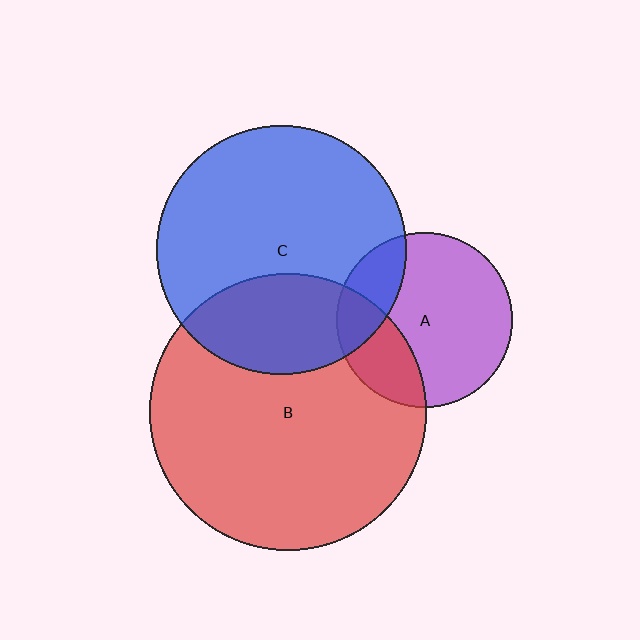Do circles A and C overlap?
Yes.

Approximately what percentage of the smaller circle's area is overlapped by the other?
Approximately 20%.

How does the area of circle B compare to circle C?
Approximately 1.2 times.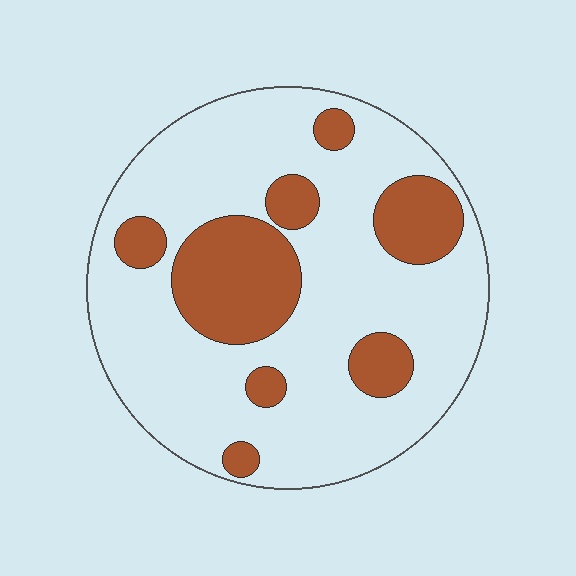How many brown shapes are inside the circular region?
8.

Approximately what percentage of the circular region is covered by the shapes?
Approximately 25%.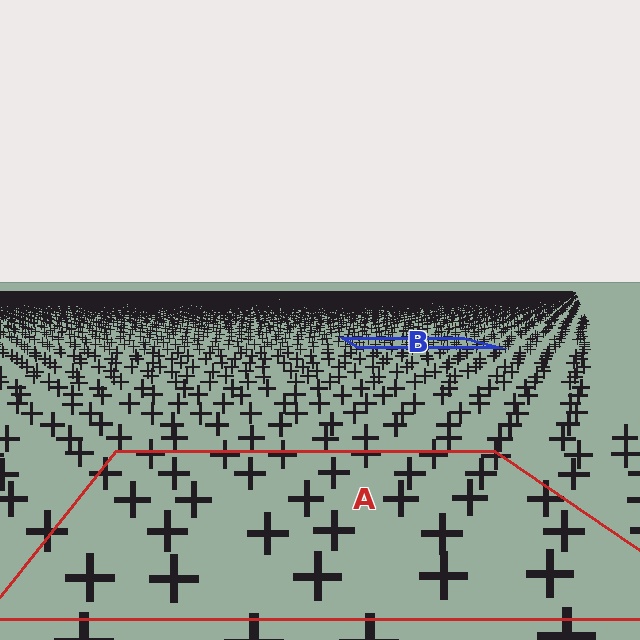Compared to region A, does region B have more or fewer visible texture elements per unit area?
Region B has more texture elements per unit area — they are packed more densely because it is farther away.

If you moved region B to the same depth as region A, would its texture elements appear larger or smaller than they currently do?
They would appear larger. At a closer depth, the same texture elements are projected at a bigger on-screen size.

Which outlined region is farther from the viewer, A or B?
Region B is farther from the viewer — the texture elements inside it appear smaller and more densely packed.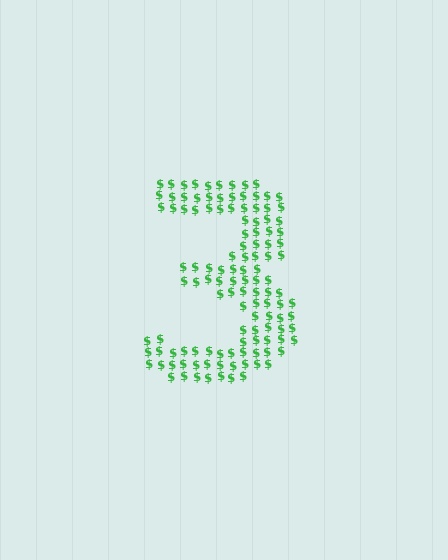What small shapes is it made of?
It is made of small dollar signs.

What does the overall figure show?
The overall figure shows the digit 3.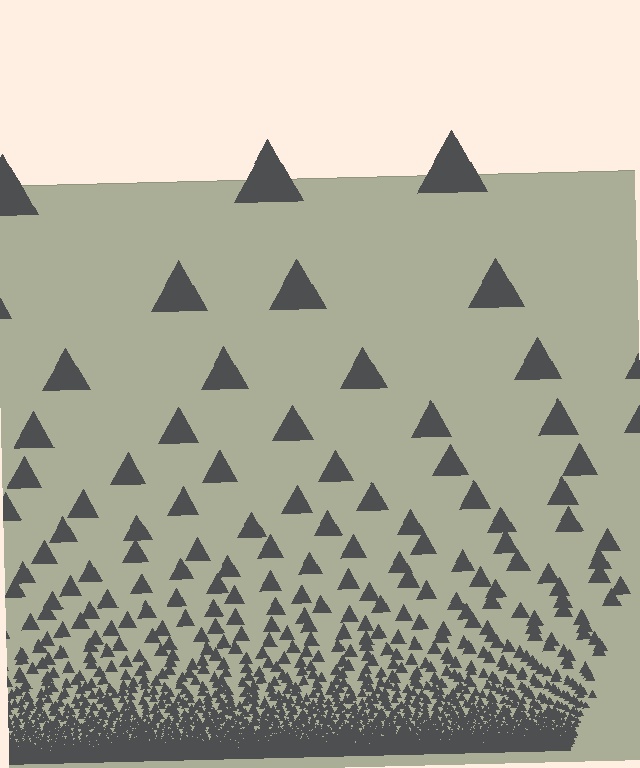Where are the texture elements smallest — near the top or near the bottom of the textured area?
Near the bottom.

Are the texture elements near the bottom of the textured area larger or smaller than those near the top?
Smaller. The gradient is inverted — elements near the bottom are smaller and denser.